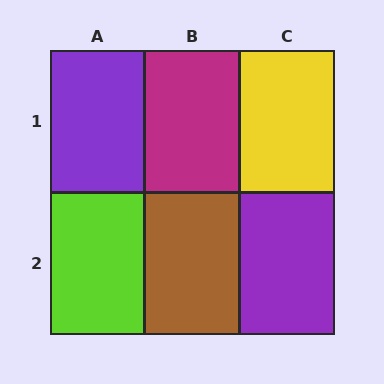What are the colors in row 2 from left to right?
Lime, brown, purple.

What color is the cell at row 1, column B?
Magenta.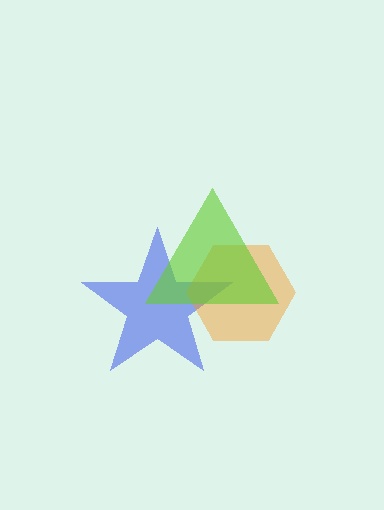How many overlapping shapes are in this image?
There are 3 overlapping shapes in the image.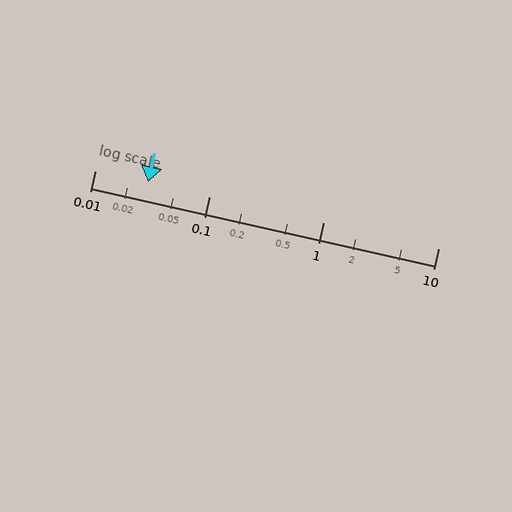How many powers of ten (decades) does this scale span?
The scale spans 3 decades, from 0.01 to 10.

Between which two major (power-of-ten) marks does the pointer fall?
The pointer is between 0.01 and 0.1.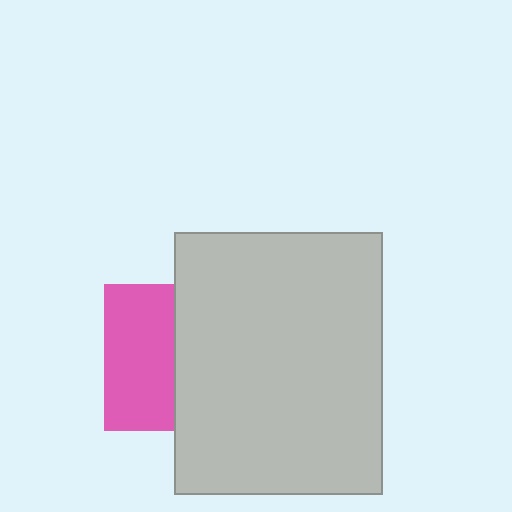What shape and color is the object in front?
The object in front is a light gray rectangle.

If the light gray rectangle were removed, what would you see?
You would see the complete pink square.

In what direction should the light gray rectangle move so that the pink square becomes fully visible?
The light gray rectangle should move right. That is the shortest direction to clear the overlap and leave the pink square fully visible.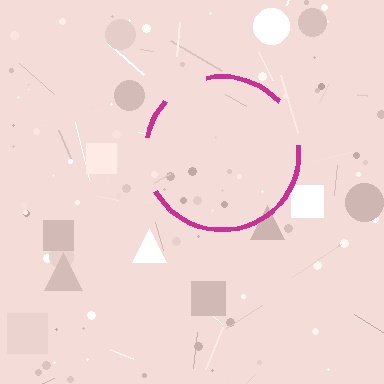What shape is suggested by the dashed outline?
The dashed outline suggests a circle.